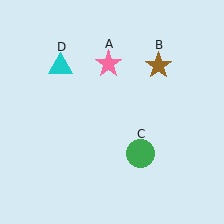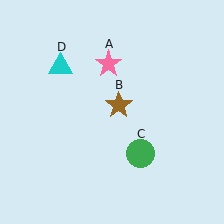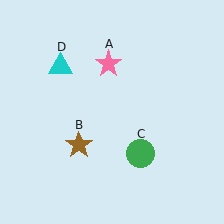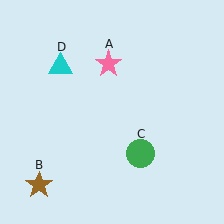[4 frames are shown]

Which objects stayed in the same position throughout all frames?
Pink star (object A) and green circle (object C) and cyan triangle (object D) remained stationary.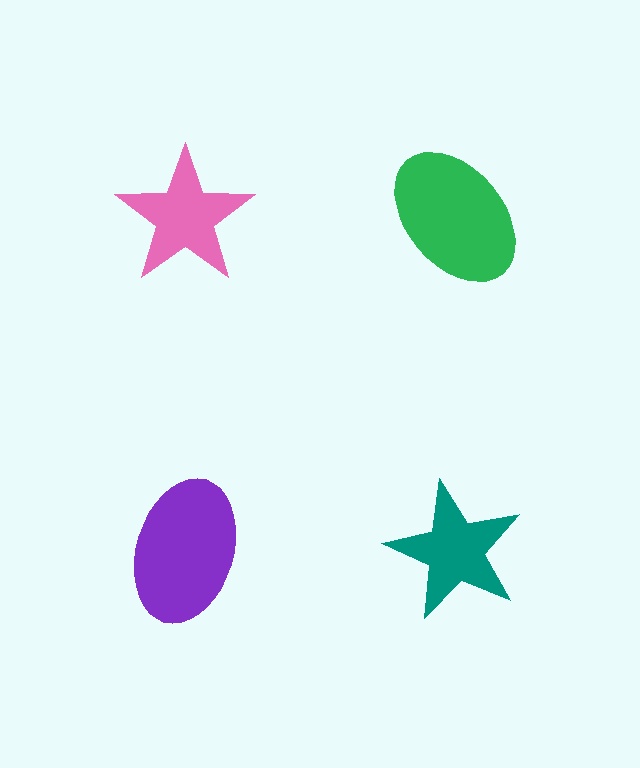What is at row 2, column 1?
A purple ellipse.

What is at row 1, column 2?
A green ellipse.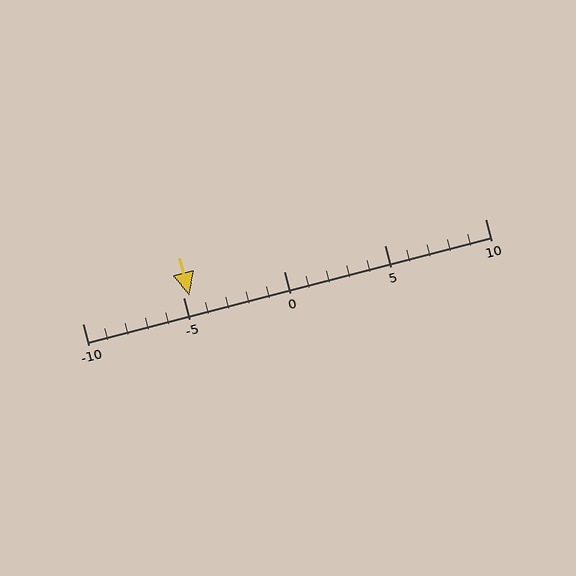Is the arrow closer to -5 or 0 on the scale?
The arrow is closer to -5.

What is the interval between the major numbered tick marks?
The major tick marks are spaced 5 units apart.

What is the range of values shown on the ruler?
The ruler shows values from -10 to 10.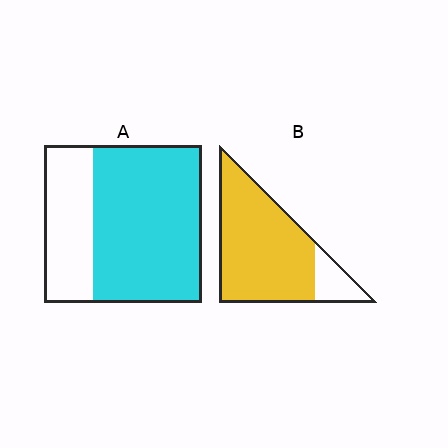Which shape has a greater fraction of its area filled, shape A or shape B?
Shape B.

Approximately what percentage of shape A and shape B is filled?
A is approximately 70% and B is approximately 85%.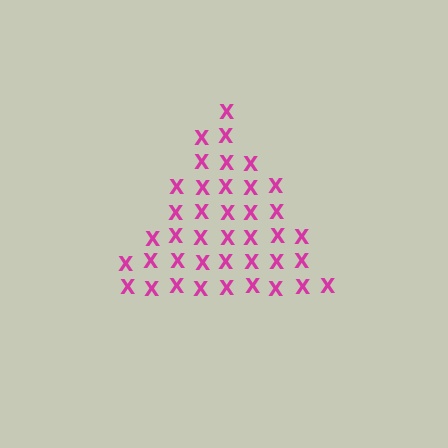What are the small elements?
The small elements are letter X's.